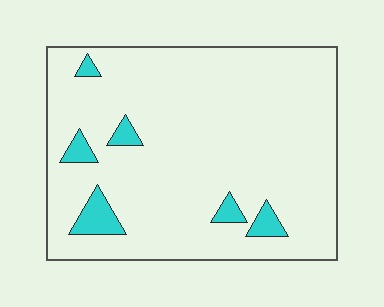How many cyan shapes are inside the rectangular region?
6.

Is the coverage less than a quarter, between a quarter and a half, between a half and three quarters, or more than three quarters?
Less than a quarter.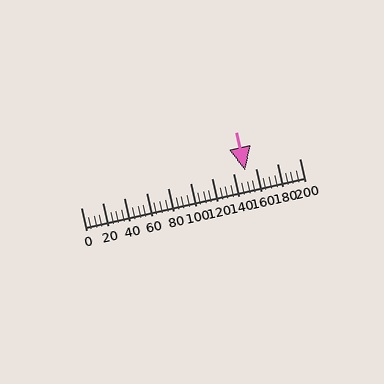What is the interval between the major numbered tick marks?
The major tick marks are spaced 20 units apart.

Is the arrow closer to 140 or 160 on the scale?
The arrow is closer to 160.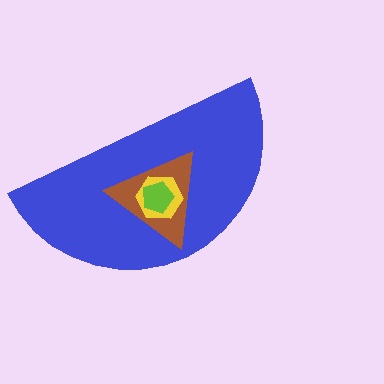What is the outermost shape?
The blue semicircle.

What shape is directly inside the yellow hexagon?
The lime pentagon.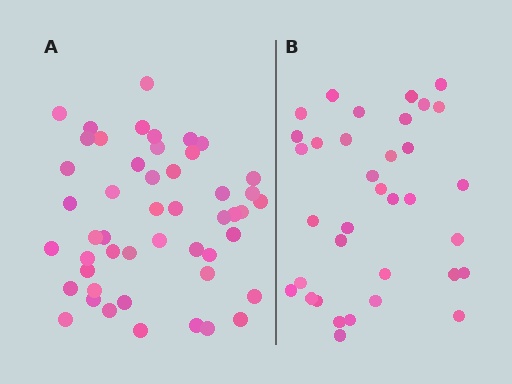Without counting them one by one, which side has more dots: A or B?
Region A (the left region) has more dots.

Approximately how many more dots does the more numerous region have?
Region A has approximately 15 more dots than region B.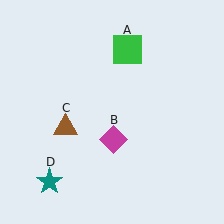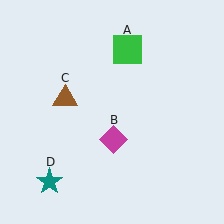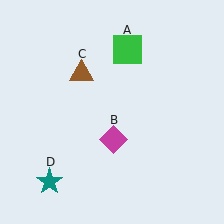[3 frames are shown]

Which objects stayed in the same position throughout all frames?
Green square (object A) and magenta diamond (object B) and teal star (object D) remained stationary.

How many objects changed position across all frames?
1 object changed position: brown triangle (object C).